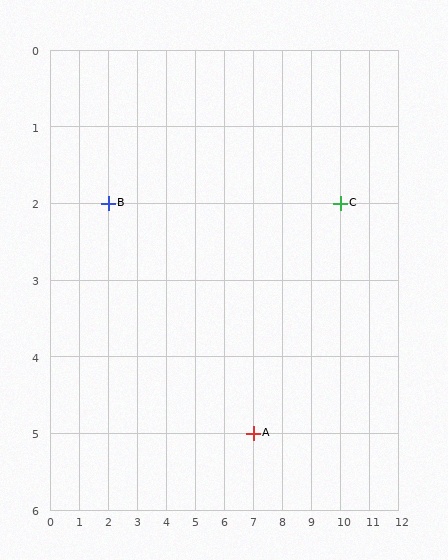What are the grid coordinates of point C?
Point C is at grid coordinates (10, 2).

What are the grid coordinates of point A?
Point A is at grid coordinates (7, 5).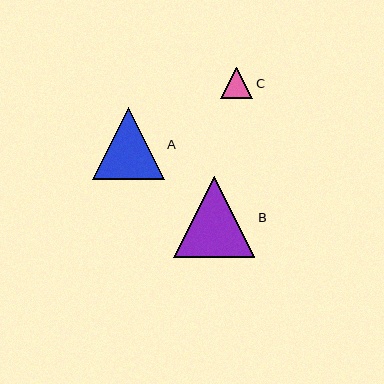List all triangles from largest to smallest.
From largest to smallest: B, A, C.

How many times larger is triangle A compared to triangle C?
Triangle A is approximately 2.3 times the size of triangle C.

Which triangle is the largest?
Triangle B is the largest with a size of approximately 81 pixels.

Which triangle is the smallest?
Triangle C is the smallest with a size of approximately 32 pixels.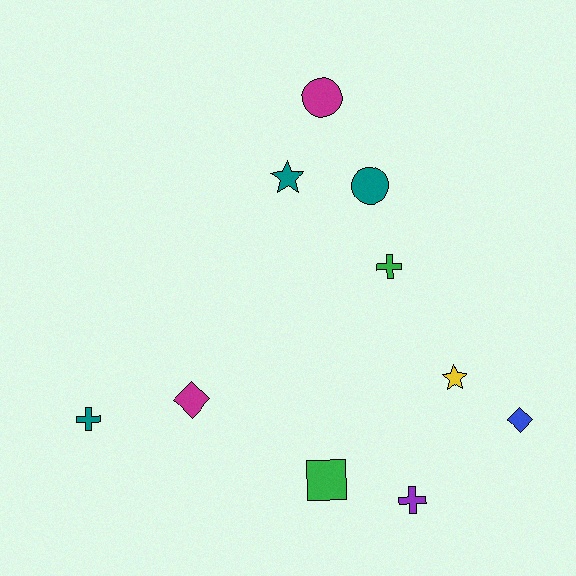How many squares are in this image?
There is 1 square.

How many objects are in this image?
There are 10 objects.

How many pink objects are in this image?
There are no pink objects.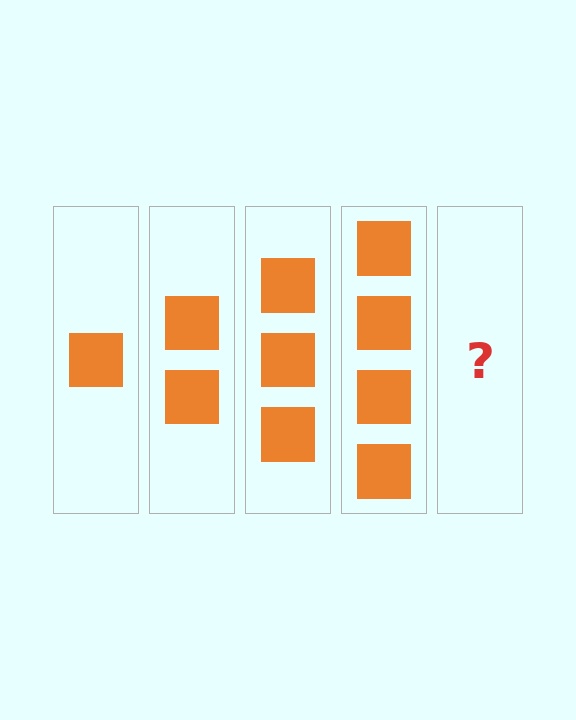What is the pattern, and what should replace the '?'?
The pattern is that each step adds one more square. The '?' should be 5 squares.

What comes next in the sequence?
The next element should be 5 squares.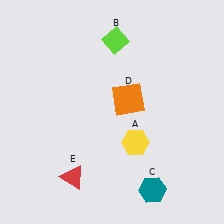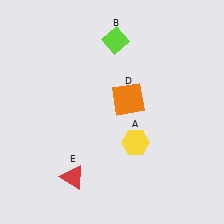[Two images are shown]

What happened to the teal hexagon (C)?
The teal hexagon (C) was removed in Image 2. It was in the bottom-right area of Image 1.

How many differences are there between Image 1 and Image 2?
There is 1 difference between the two images.